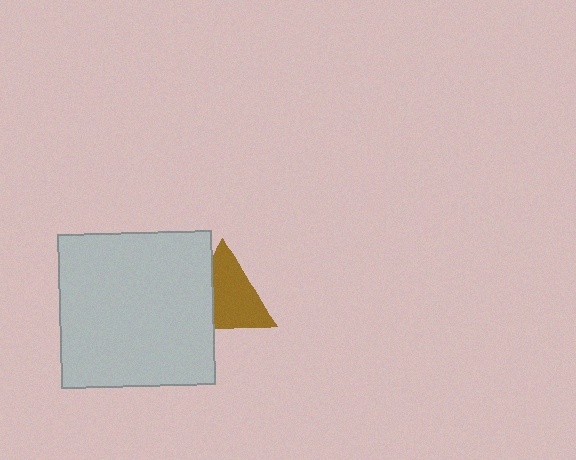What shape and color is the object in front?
The object in front is a light gray square.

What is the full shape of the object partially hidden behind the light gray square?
The partially hidden object is a brown triangle.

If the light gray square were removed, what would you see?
You would see the complete brown triangle.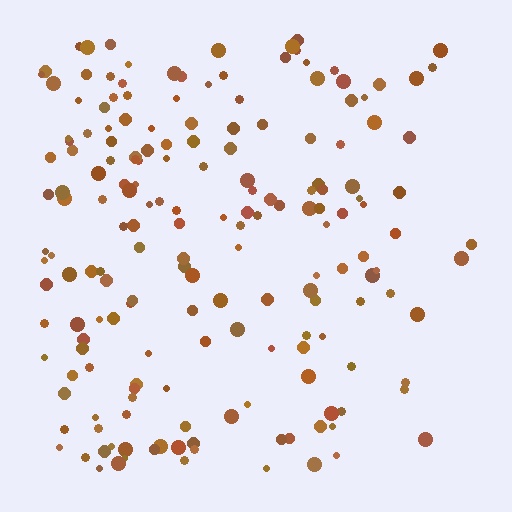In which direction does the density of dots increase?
From right to left, with the left side densest.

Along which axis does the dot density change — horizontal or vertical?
Horizontal.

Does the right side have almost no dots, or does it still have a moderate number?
Still a moderate number, just noticeably fewer than the left.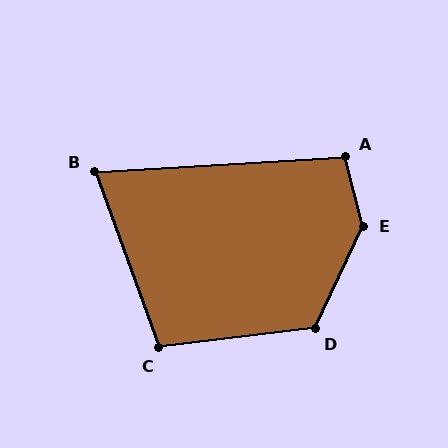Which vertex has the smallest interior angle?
B, at approximately 74 degrees.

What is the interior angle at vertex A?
Approximately 101 degrees (obtuse).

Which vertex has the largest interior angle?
E, at approximately 141 degrees.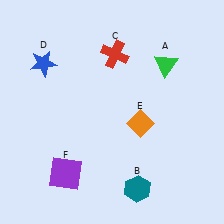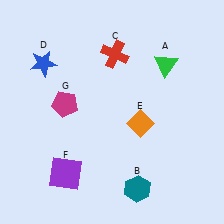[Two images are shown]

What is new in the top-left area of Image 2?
A magenta pentagon (G) was added in the top-left area of Image 2.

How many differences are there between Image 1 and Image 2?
There is 1 difference between the two images.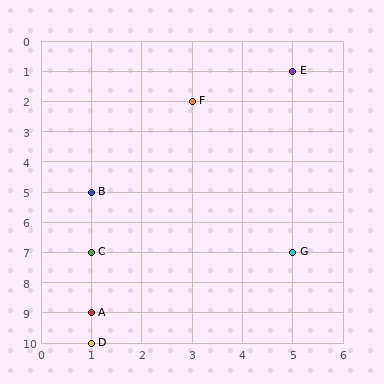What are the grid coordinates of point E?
Point E is at grid coordinates (5, 1).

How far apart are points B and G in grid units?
Points B and G are 4 columns and 2 rows apart (about 4.5 grid units diagonally).